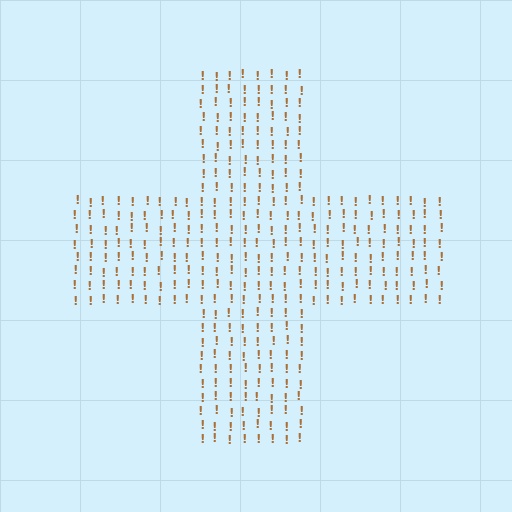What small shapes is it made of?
It is made of small exclamation marks.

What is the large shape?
The large shape is a cross.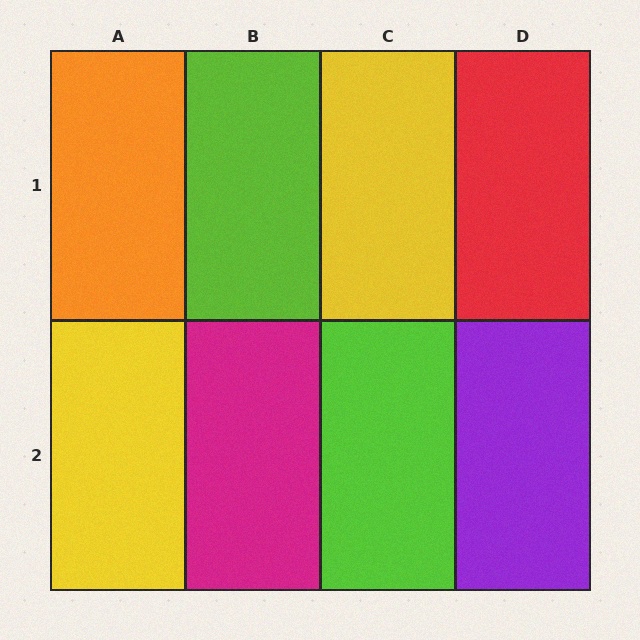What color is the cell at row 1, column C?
Yellow.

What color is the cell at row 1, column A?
Orange.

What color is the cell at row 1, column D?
Red.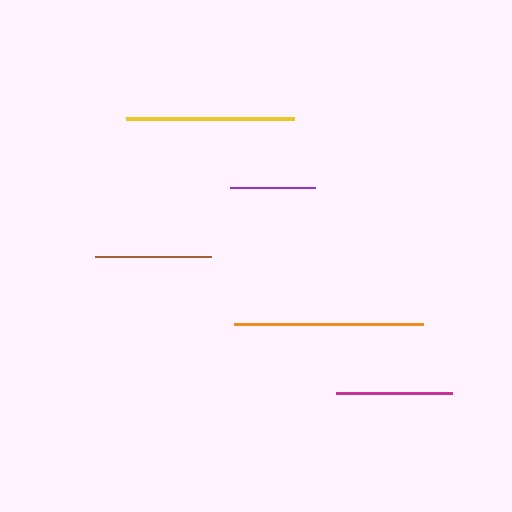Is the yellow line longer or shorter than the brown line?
The yellow line is longer than the brown line.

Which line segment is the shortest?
The purple line is the shortest at approximately 86 pixels.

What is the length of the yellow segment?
The yellow segment is approximately 169 pixels long.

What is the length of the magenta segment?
The magenta segment is approximately 116 pixels long.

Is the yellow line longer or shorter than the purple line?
The yellow line is longer than the purple line.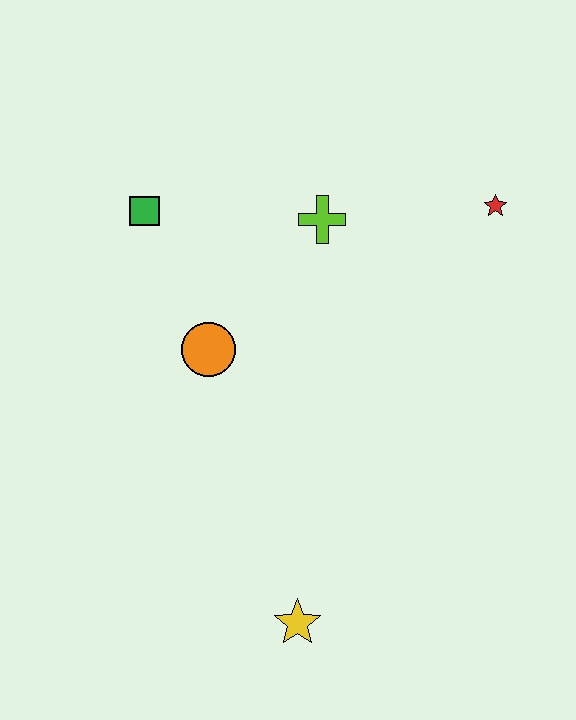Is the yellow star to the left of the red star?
Yes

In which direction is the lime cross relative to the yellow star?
The lime cross is above the yellow star.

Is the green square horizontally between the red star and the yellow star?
No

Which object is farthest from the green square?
The yellow star is farthest from the green square.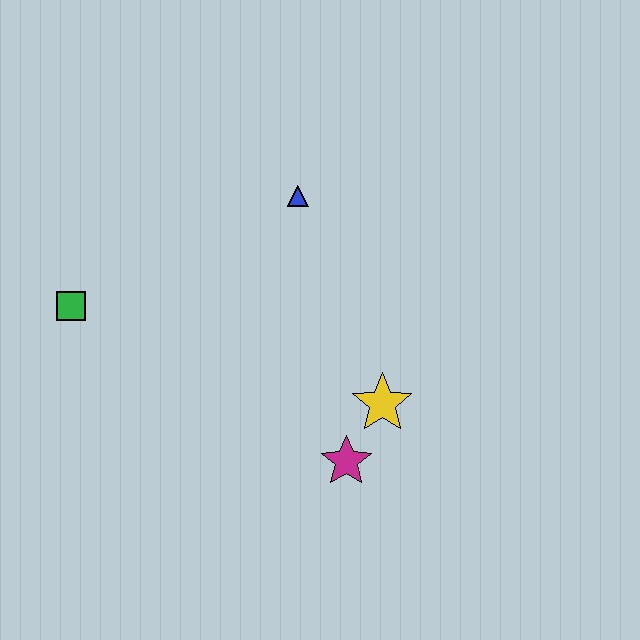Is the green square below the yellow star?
No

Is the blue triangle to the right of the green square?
Yes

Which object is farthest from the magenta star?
The green square is farthest from the magenta star.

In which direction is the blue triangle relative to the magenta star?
The blue triangle is above the magenta star.